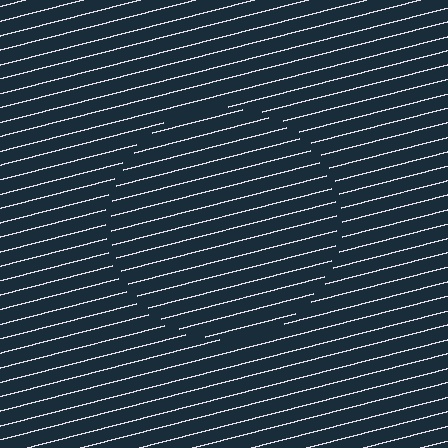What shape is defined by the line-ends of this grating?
An illusory circle. The interior of the shape contains the same grating, shifted by half a period — the contour is defined by the phase discontinuity where line-ends from the inner and outer gratings abut.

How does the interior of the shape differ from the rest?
The interior of the shape contains the same grating, shifted by half a period — the contour is defined by the phase discontinuity where line-ends from the inner and outer gratings abut.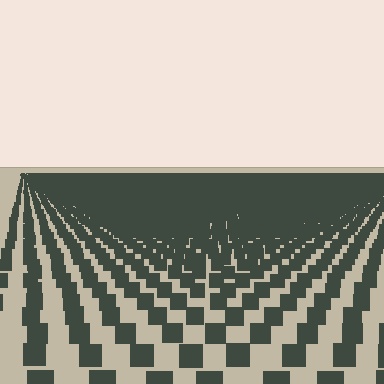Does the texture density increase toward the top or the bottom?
Density increases toward the top.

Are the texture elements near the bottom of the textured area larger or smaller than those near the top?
Larger. Near the bottom, elements are closer to the viewer and appear at a bigger on-screen size.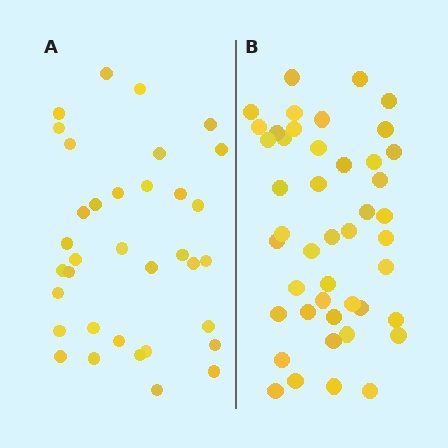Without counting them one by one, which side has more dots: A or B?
Region B (the right region) has more dots.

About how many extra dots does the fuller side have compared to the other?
Region B has roughly 10 or so more dots than region A.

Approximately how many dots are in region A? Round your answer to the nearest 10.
About 40 dots. (The exact count is 35, which rounds to 40.)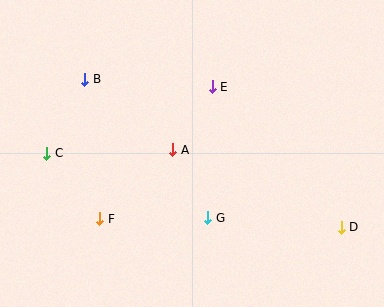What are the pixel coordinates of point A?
Point A is at (173, 150).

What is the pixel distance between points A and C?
The distance between A and C is 126 pixels.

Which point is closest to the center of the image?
Point A at (173, 150) is closest to the center.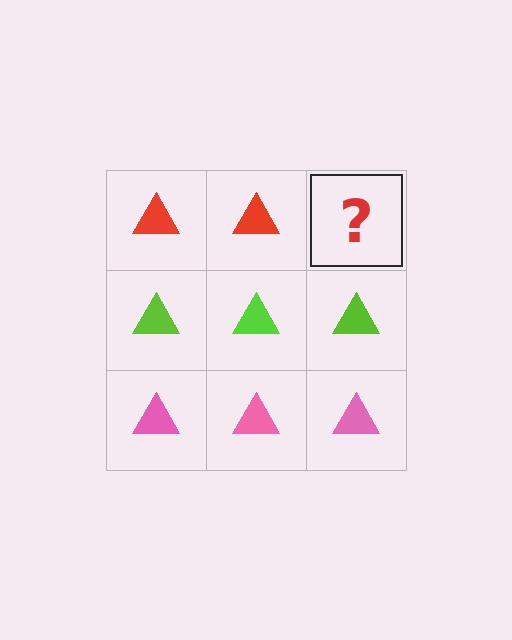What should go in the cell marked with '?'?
The missing cell should contain a red triangle.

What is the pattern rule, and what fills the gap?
The rule is that each row has a consistent color. The gap should be filled with a red triangle.